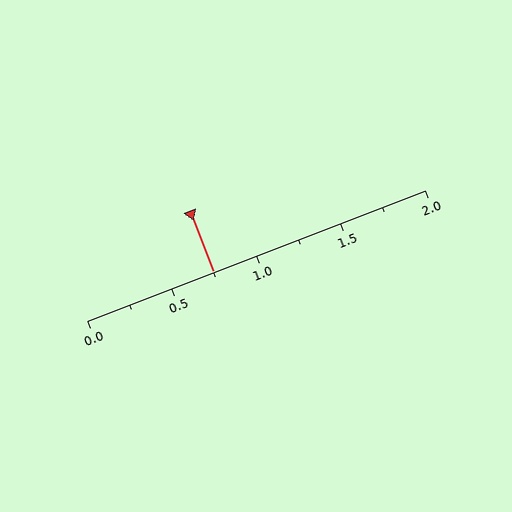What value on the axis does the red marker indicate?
The marker indicates approximately 0.75.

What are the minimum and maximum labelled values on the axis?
The axis runs from 0.0 to 2.0.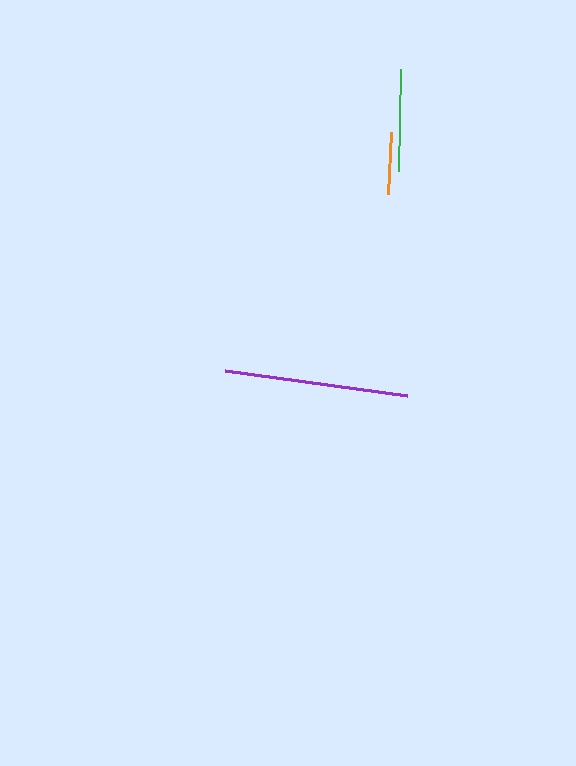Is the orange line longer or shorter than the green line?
The green line is longer than the orange line.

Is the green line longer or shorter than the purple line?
The purple line is longer than the green line.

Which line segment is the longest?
The purple line is the longest at approximately 184 pixels.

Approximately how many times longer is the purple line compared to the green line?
The purple line is approximately 1.8 times the length of the green line.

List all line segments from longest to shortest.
From longest to shortest: purple, green, orange.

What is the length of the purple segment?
The purple segment is approximately 184 pixels long.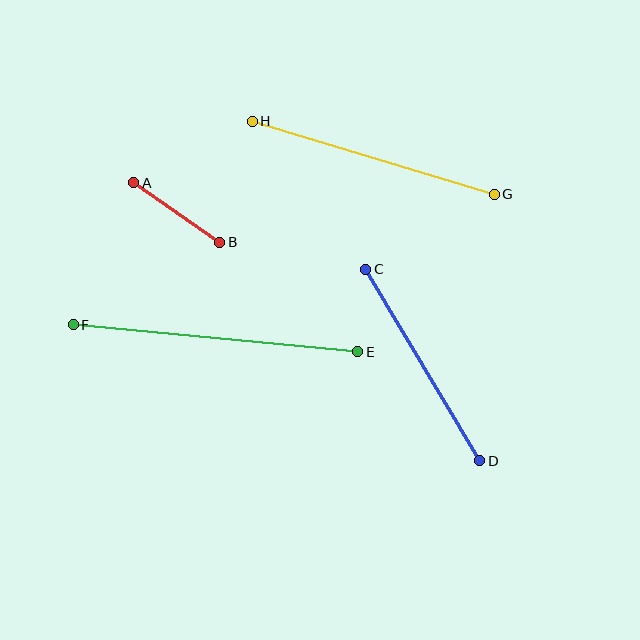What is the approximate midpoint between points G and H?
The midpoint is at approximately (373, 158) pixels.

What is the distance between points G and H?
The distance is approximately 253 pixels.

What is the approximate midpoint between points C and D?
The midpoint is at approximately (423, 365) pixels.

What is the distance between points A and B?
The distance is approximately 105 pixels.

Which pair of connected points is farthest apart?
Points E and F are farthest apart.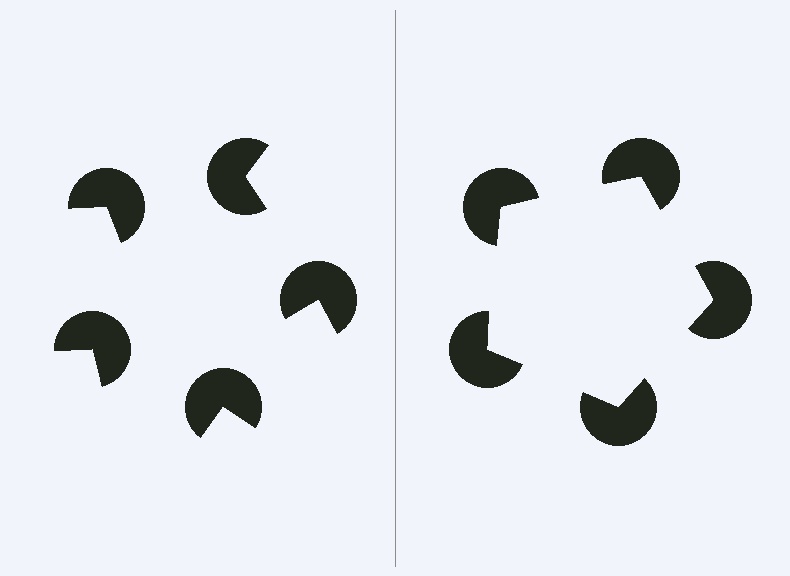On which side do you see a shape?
An illusory pentagon appears on the right side. On the left side the wedge cuts are rotated, so no coherent shape forms.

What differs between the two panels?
The pac-man discs are positioned identically on both sides; only the wedge orientations differ. On the right they align to a pentagon; on the left they are misaligned.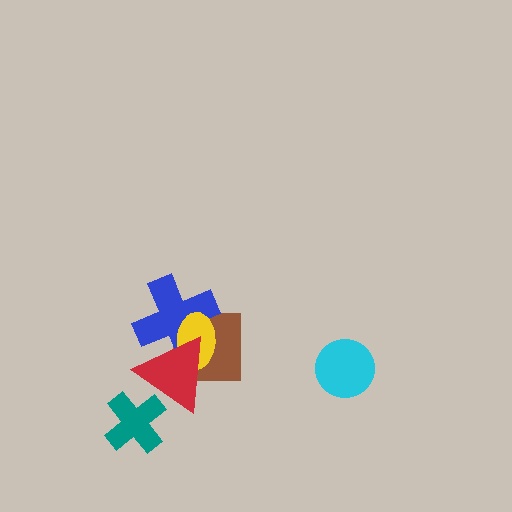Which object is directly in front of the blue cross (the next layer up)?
The yellow ellipse is directly in front of the blue cross.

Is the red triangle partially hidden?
No, no other shape covers it.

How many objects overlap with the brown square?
3 objects overlap with the brown square.